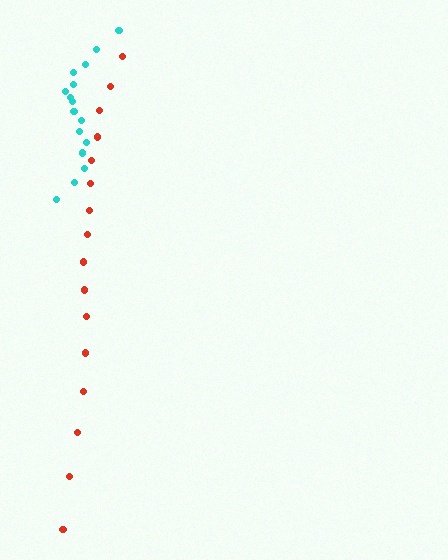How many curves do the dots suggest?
There are 2 distinct paths.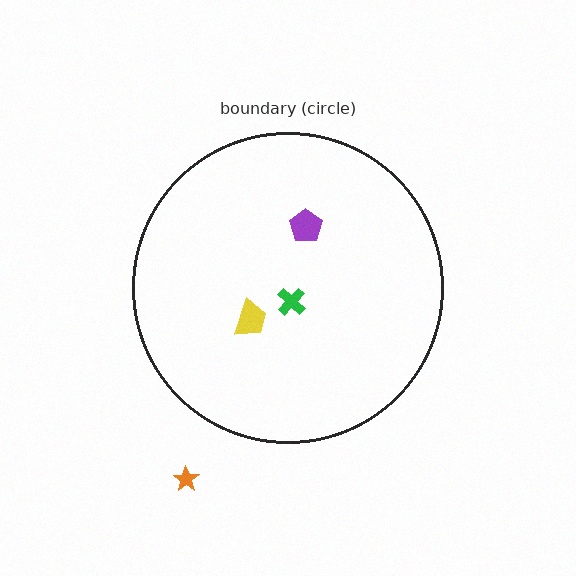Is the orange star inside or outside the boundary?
Outside.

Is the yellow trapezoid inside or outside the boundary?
Inside.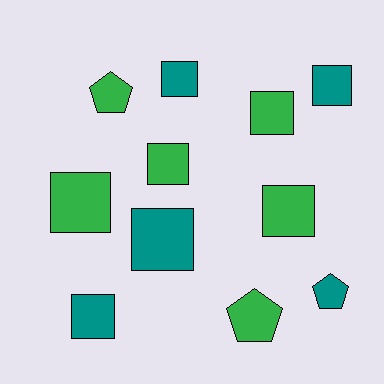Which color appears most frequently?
Green, with 6 objects.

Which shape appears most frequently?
Square, with 8 objects.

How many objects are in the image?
There are 11 objects.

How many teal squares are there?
There are 4 teal squares.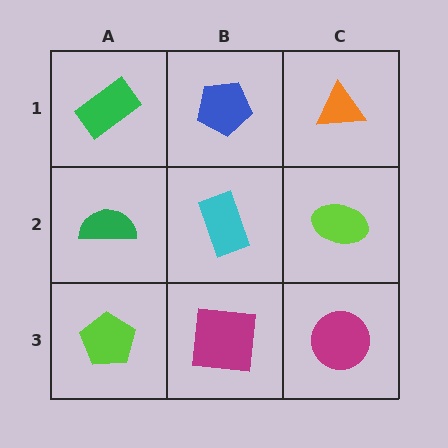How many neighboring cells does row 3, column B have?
3.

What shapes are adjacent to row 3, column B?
A cyan rectangle (row 2, column B), a lime pentagon (row 3, column A), a magenta circle (row 3, column C).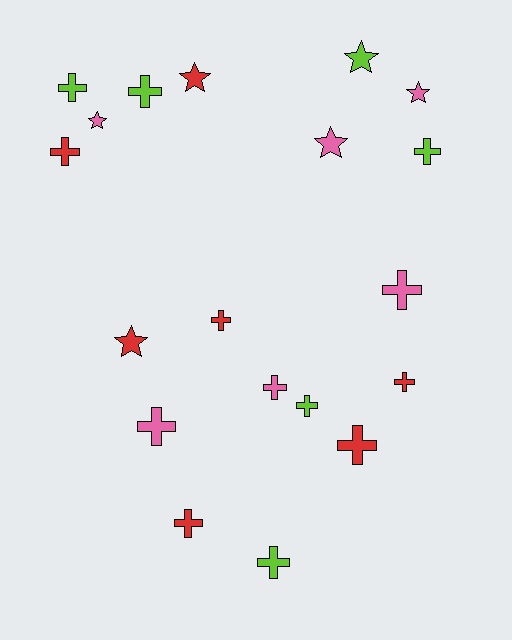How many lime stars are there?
There is 1 lime star.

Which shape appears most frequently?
Cross, with 13 objects.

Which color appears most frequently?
Red, with 7 objects.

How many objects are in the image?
There are 19 objects.